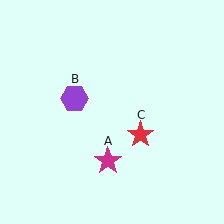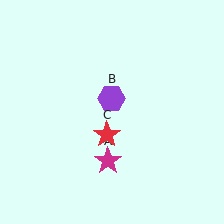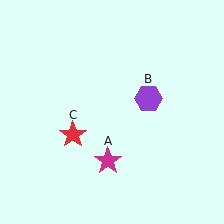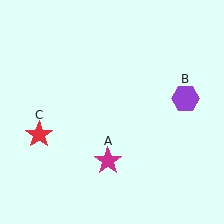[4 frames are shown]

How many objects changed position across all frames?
2 objects changed position: purple hexagon (object B), red star (object C).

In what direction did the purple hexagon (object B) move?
The purple hexagon (object B) moved right.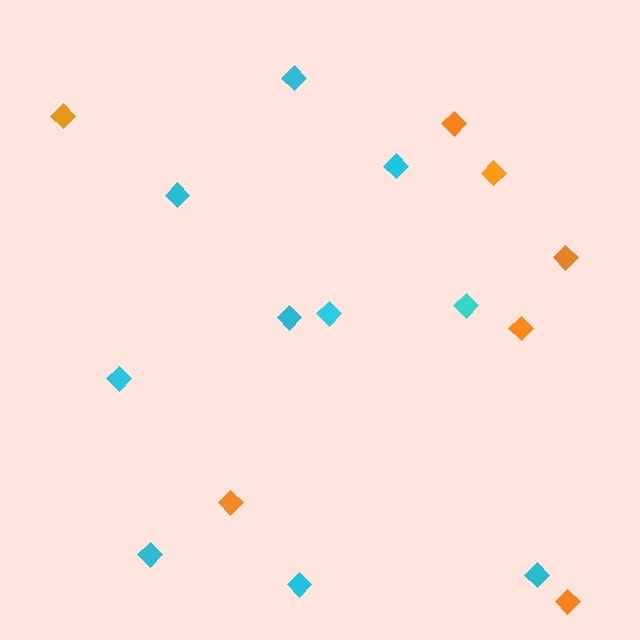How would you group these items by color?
There are 2 groups: one group of cyan diamonds (10) and one group of orange diamonds (7).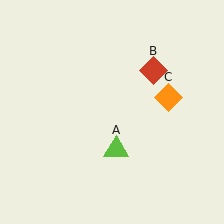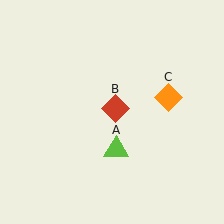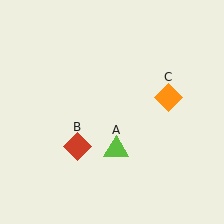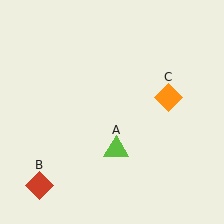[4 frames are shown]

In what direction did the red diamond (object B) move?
The red diamond (object B) moved down and to the left.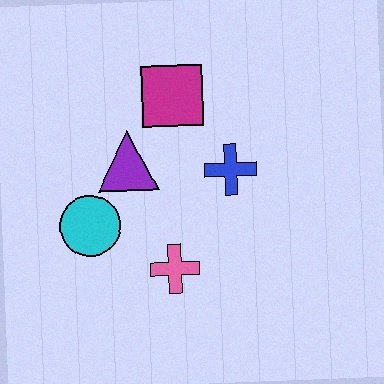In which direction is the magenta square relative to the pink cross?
The magenta square is above the pink cross.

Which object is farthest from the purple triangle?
The pink cross is farthest from the purple triangle.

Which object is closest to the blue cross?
The magenta square is closest to the blue cross.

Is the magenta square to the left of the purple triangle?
No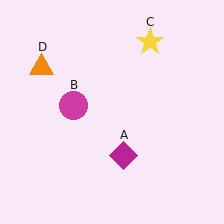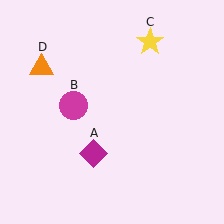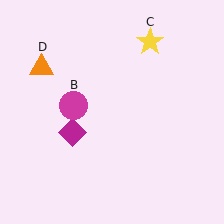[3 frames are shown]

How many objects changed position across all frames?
1 object changed position: magenta diamond (object A).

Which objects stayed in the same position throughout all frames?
Magenta circle (object B) and yellow star (object C) and orange triangle (object D) remained stationary.